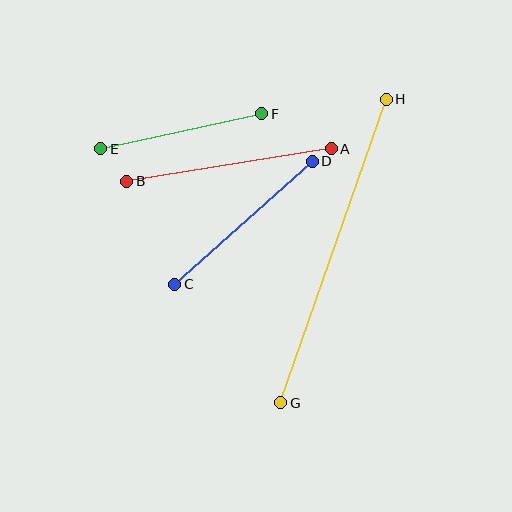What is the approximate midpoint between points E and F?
The midpoint is at approximately (181, 131) pixels.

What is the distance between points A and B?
The distance is approximately 207 pixels.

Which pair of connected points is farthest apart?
Points G and H are farthest apart.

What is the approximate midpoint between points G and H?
The midpoint is at approximately (334, 251) pixels.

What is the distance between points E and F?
The distance is approximately 165 pixels.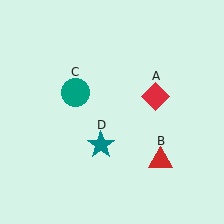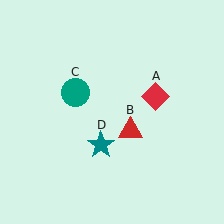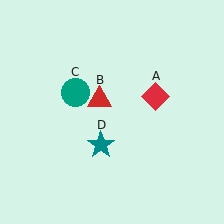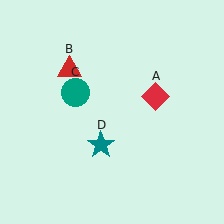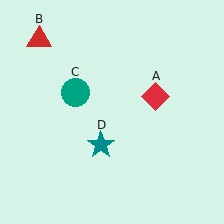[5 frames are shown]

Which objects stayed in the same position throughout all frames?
Red diamond (object A) and teal circle (object C) and teal star (object D) remained stationary.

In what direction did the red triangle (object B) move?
The red triangle (object B) moved up and to the left.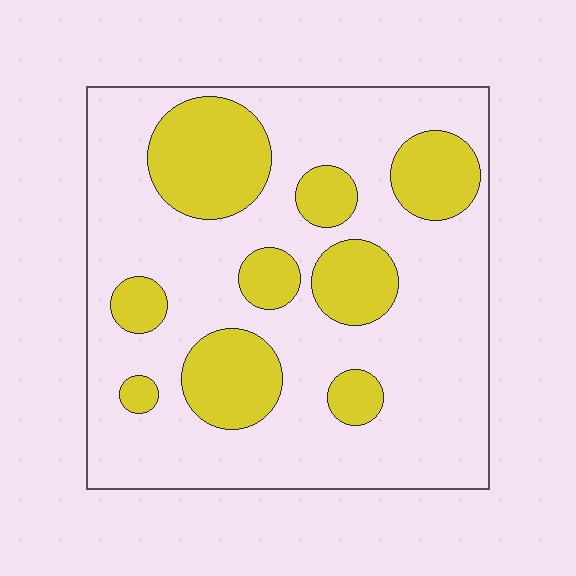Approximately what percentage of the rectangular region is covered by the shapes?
Approximately 30%.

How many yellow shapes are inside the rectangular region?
9.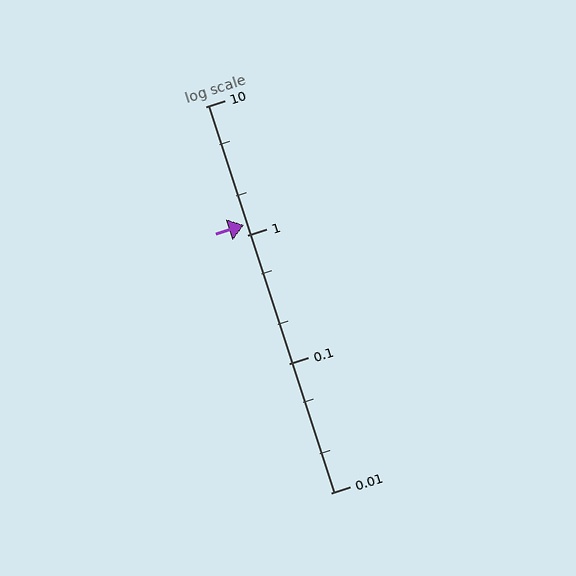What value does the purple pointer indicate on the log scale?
The pointer indicates approximately 1.2.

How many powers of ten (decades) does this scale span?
The scale spans 3 decades, from 0.01 to 10.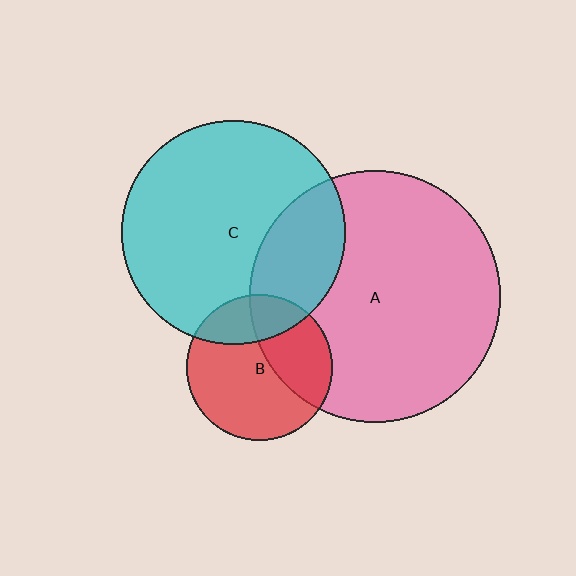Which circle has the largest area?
Circle A (pink).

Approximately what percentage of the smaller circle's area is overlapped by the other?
Approximately 25%.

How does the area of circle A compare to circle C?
Approximately 1.3 times.